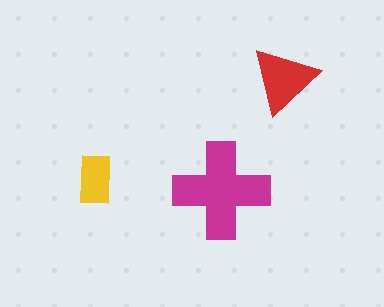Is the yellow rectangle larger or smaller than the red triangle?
Smaller.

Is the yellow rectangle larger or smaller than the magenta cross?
Smaller.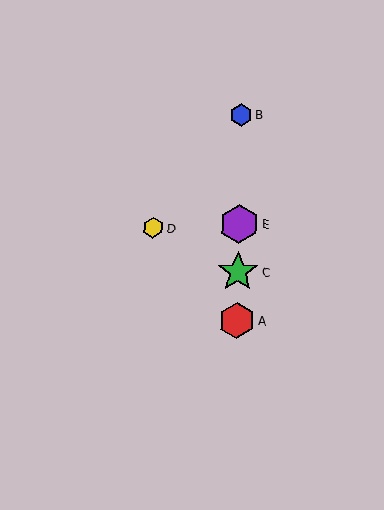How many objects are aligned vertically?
4 objects (A, B, C, E) are aligned vertically.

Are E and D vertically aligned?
No, E is at x≈239 and D is at x≈153.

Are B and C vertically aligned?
Yes, both are at x≈241.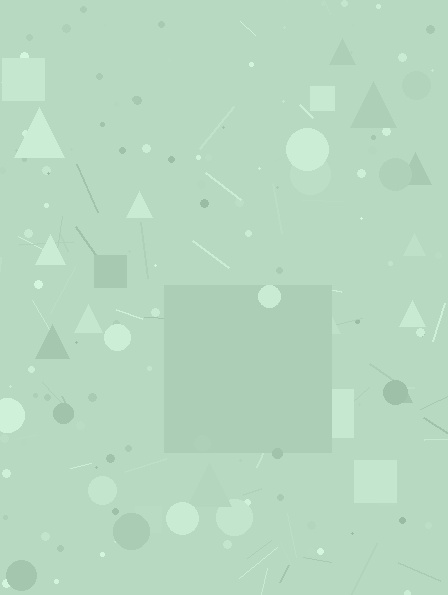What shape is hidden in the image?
A square is hidden in the image.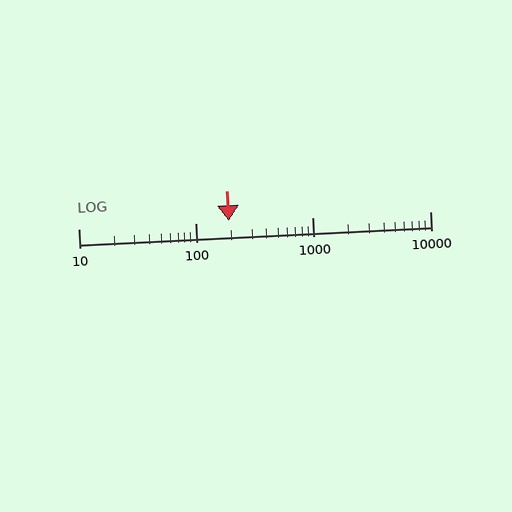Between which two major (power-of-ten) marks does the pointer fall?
The pointer is between 100 and 1000.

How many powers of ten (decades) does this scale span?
The scale spans 3 decades, from 10 to 10000.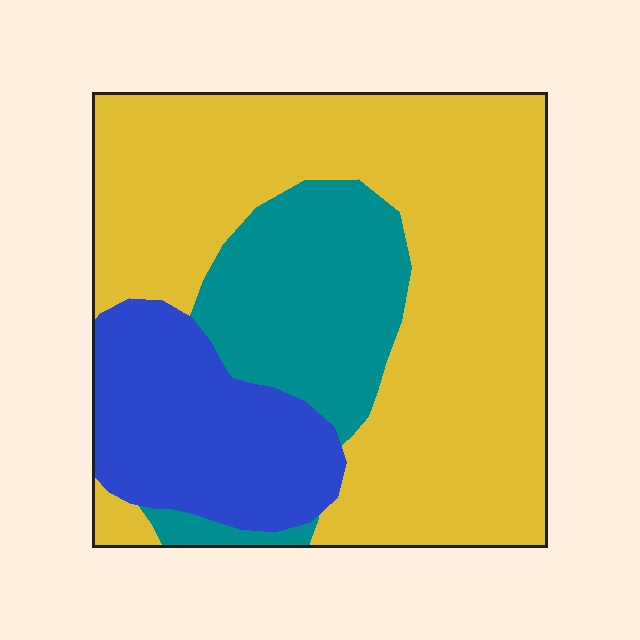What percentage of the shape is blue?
Blue takes up between a sixth and a third of the shape.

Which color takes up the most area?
Yellow, at roughly 60%.